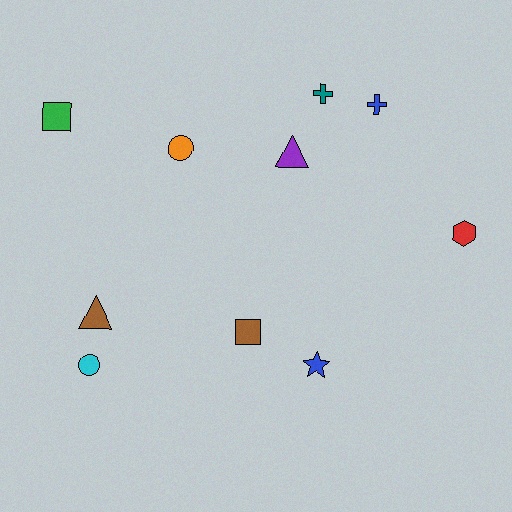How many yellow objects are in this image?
There are no yellow objects.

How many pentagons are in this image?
There are no pentagons.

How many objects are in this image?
There are 10 objects.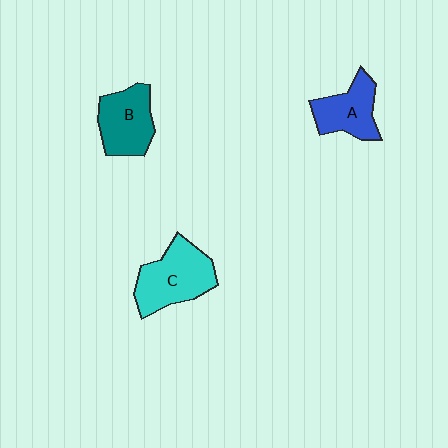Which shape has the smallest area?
Shape A (blue).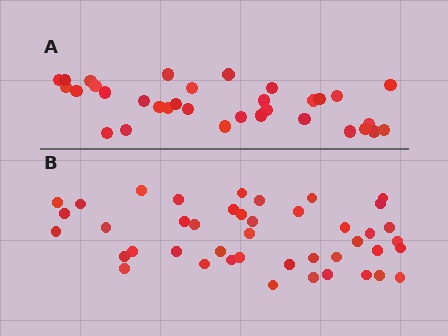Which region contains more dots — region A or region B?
Region B (the bottom region) has more dots.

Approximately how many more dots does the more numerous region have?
Region B has roughly 10 or so more dots than region A.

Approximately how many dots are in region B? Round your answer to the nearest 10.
About 40 dots. (The exact count is 43, which rounds to 40.)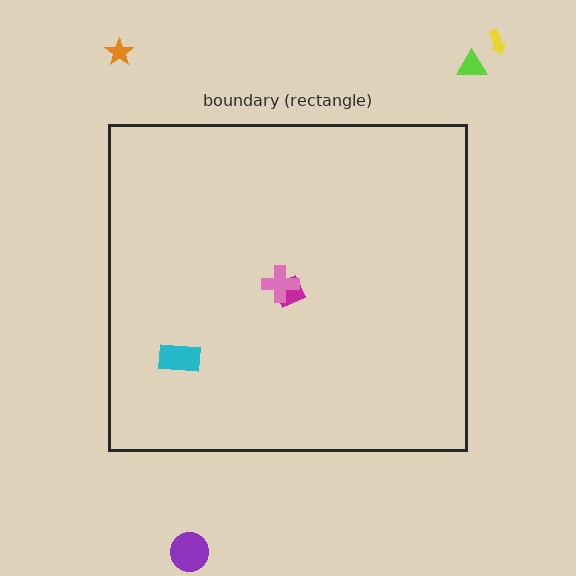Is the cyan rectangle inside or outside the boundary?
Inside.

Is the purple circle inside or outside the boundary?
Outside.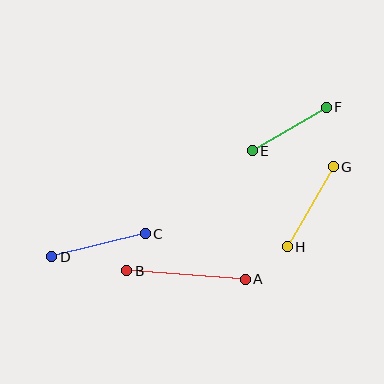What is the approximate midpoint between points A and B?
The midpoint is at approximately (186, 275) pixels.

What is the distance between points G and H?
The distance is approximately 92 pixels.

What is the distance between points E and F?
The distance is approximately 86 pixels.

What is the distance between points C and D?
The distance is approximately 96 pixels.